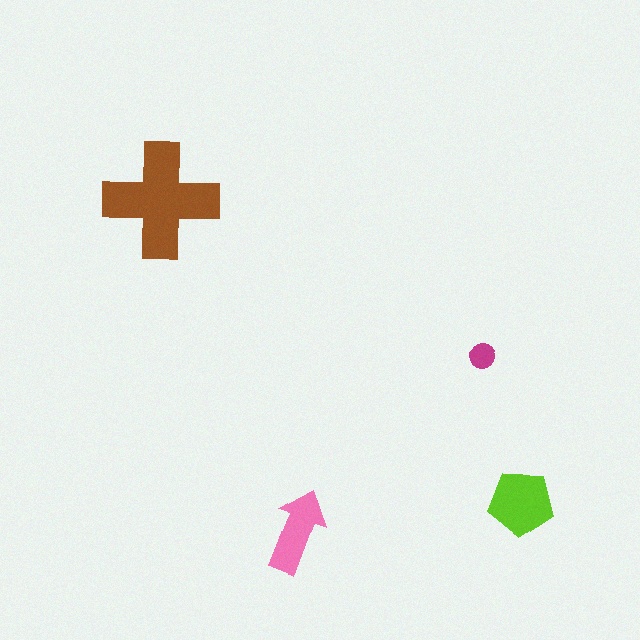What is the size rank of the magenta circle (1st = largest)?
4th.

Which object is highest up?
The brown cross is topmost.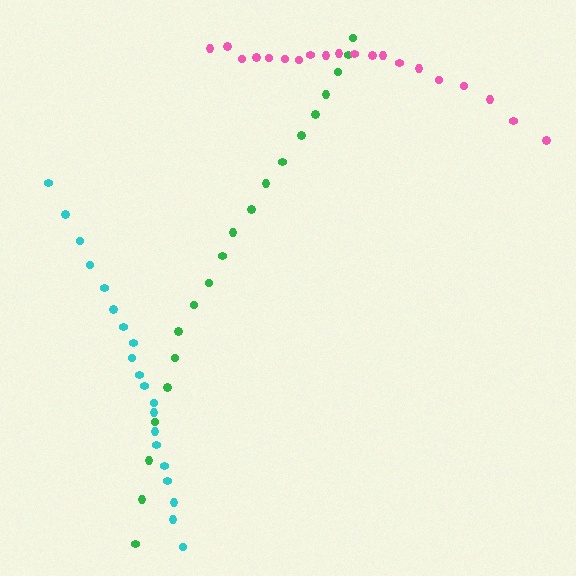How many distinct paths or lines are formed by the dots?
There are 3 distinct paths.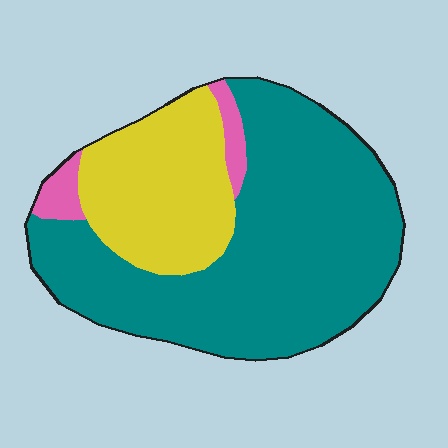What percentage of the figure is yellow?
Yellow covers roughly 30% of the figure.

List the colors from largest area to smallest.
From largest to smallest: teal, yellow, pink.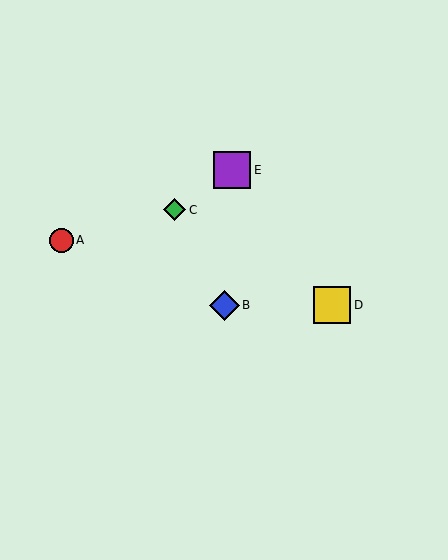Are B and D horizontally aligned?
Yes, both are at y≈305.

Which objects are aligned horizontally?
Objects B, D are aligned horizontally.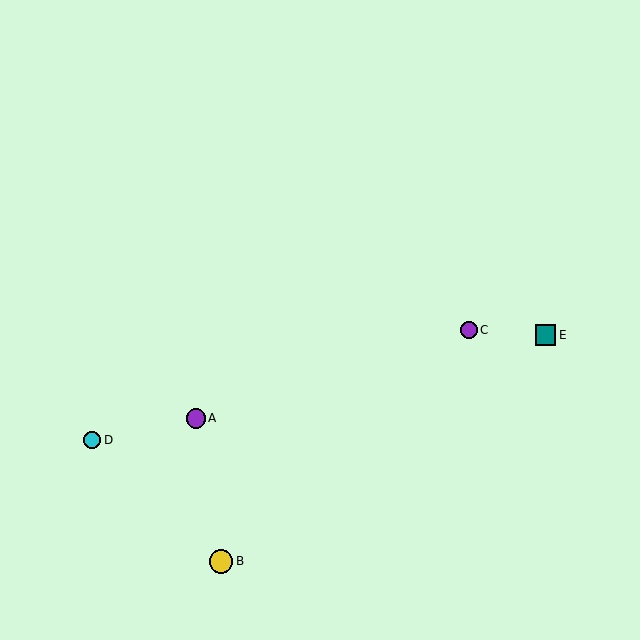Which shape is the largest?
The yellow circle (labeled B) is the largest.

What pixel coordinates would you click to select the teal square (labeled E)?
Click at (546, 335) to select the teal square E.